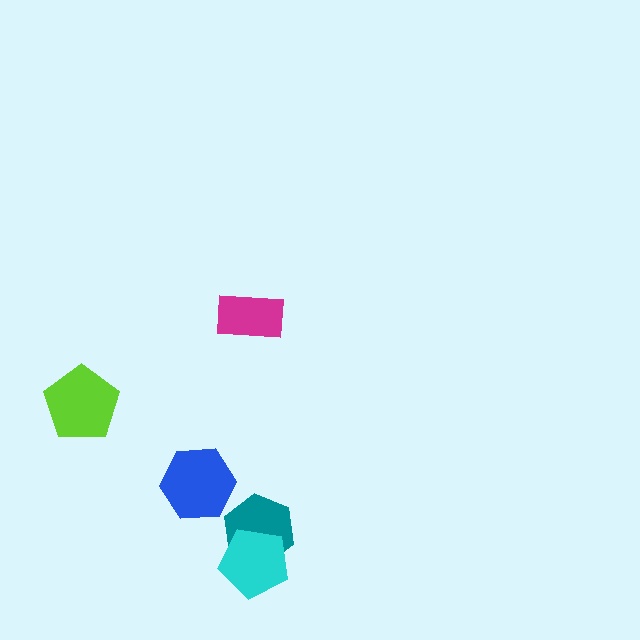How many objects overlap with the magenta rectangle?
0 objects overlap with the magenta rectangle.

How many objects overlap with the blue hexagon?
0 objects overlap with the blue hexagon.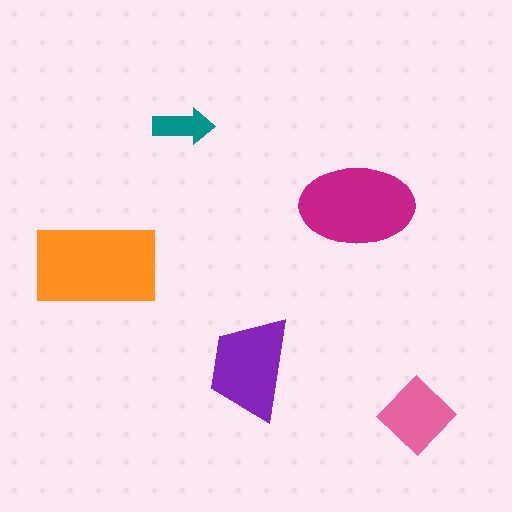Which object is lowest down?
The pink diamond is bottommost.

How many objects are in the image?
There are 5 objects in the image.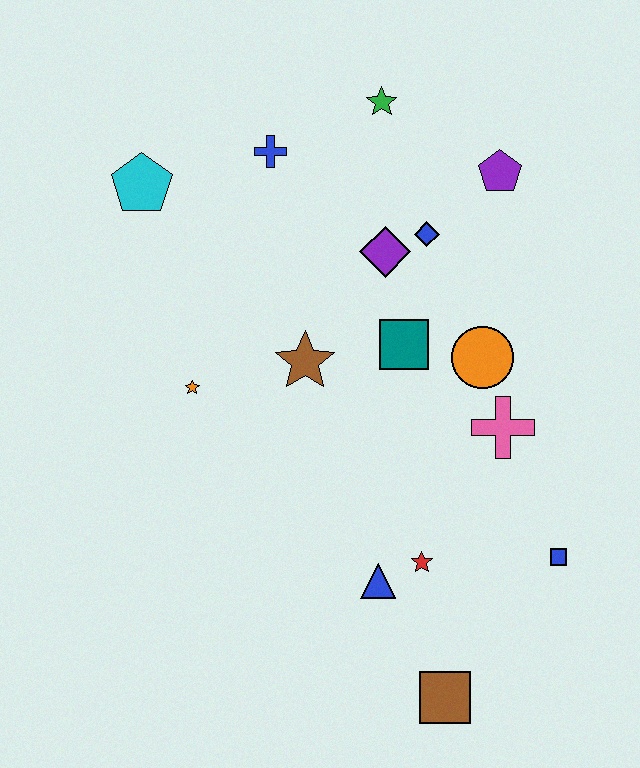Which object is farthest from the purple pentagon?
The brown square is farthest from the purple pentagon.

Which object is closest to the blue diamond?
The purple diamond is closest to the blue diamond.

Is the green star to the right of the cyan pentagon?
Yes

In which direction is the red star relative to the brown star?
The red star is below the brown star.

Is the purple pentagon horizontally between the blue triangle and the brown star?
No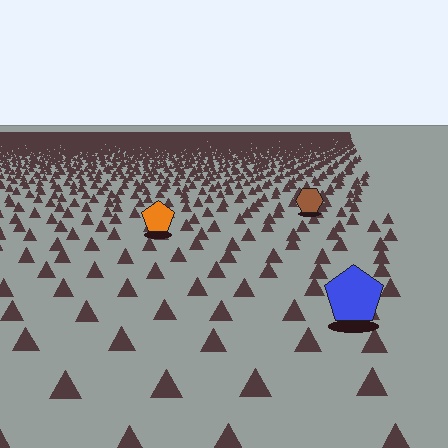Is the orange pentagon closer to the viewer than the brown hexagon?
Yes. The orange pentagon is closer — you can tell from the texture gradient: the ground texture is coarser near it.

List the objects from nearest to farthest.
From nearest to farthest: the blue pentagon, the orange pentagon, the brown hexagon.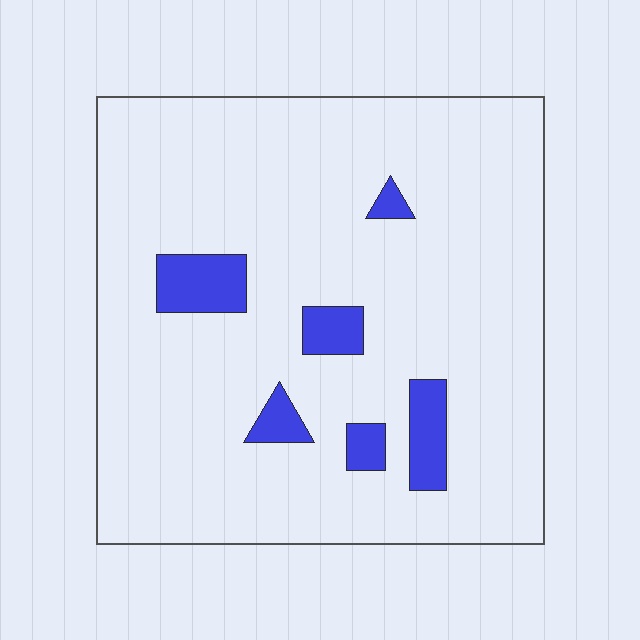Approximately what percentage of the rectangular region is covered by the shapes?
Approximately 10%.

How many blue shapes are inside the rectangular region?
6.